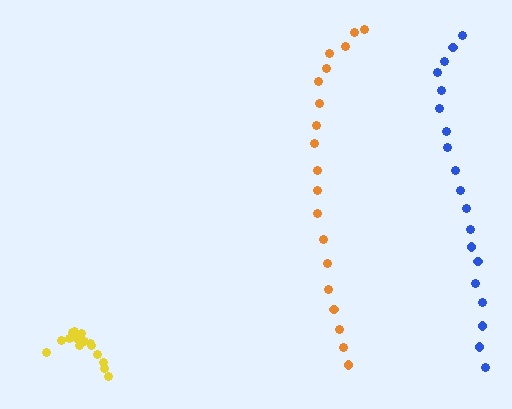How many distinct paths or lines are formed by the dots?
There are 3 distinct paths.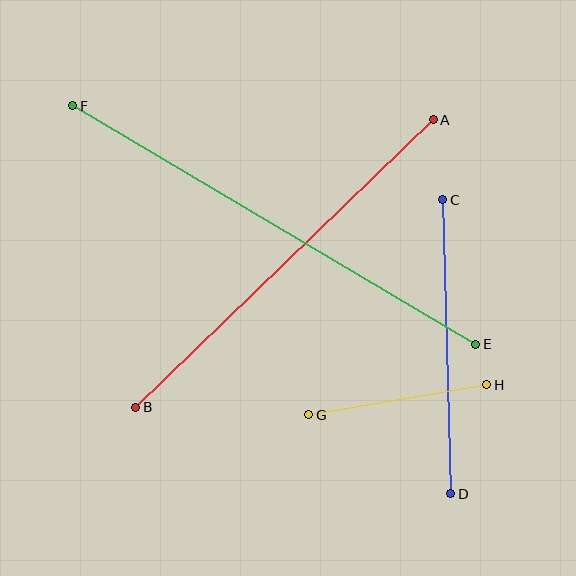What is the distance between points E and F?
The distance is approximately 468 pixels.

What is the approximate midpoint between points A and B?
The midpoint is at approximately (285, 263) pixels.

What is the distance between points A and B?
The distance is approximately 414 pixels.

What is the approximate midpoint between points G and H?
The midpoint is at approximately (398, 400) pixels.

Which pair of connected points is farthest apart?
Points E and F are farthest apart.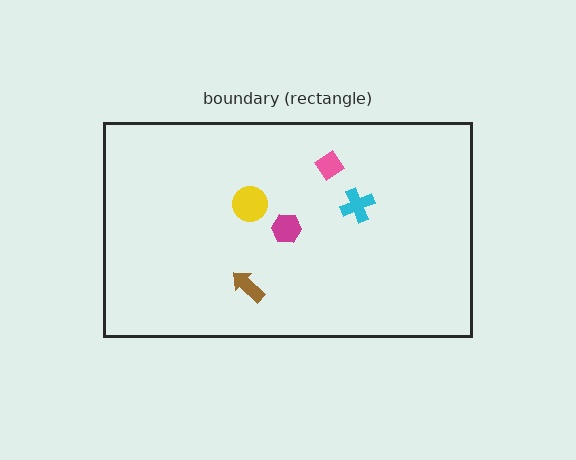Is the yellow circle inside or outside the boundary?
Inside.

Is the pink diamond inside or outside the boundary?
Inside.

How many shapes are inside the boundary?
5 inside, 0 outside.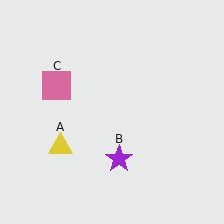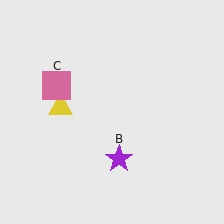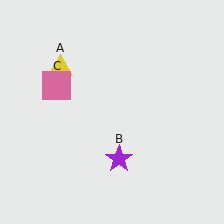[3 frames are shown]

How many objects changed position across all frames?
1 object changed position: yellow triangle (object A).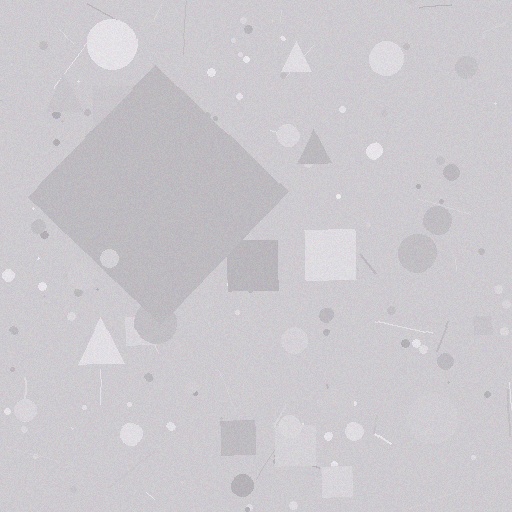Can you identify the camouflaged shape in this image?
The camouflaged shape is a diamond.